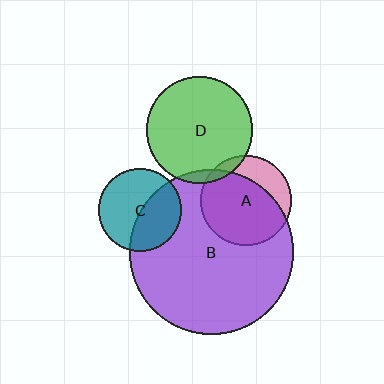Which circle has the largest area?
Circle B (purple).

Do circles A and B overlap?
Yes.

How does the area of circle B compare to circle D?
Approximately 2.4 times.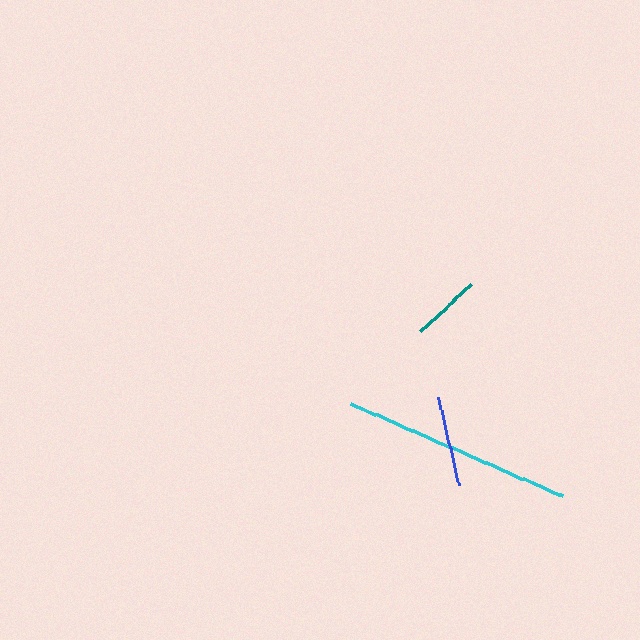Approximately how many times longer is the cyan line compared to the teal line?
The cyan line is approximately 3.3 times the length of the teal line.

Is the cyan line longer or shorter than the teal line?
The cyan line is longer than the teal line.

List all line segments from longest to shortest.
From longest to shortest: cyan, blue, teal.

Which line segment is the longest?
The cyan line is the longest at approximately 231 pixels.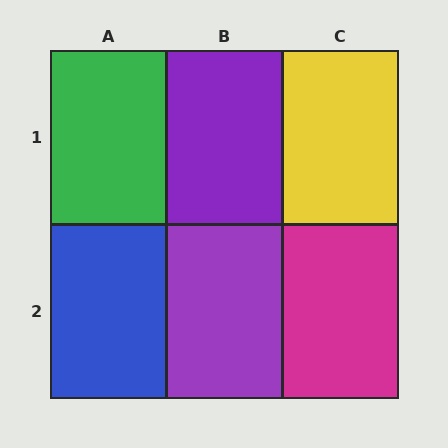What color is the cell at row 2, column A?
Blue.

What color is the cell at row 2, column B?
Purple.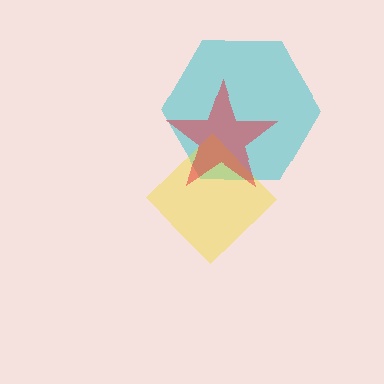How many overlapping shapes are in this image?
There are 3 overlapping shapes in the image.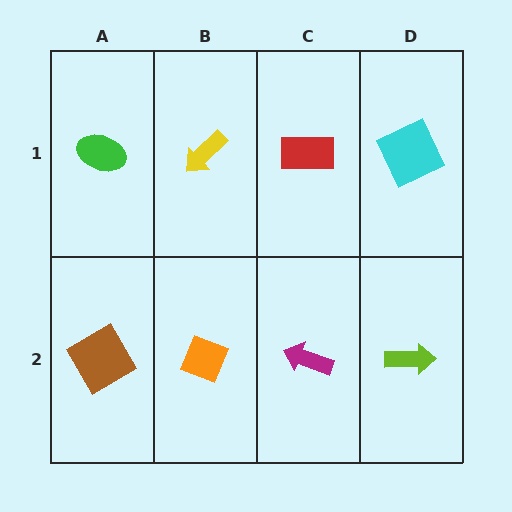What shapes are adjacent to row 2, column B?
A yellow arrow (row 1, column B), a brown diamond (row 2, column A), a magenta arrow (row 2, column C).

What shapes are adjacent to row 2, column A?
A green ellipse (row 1, column A), an orange diamond (row 2, column B).